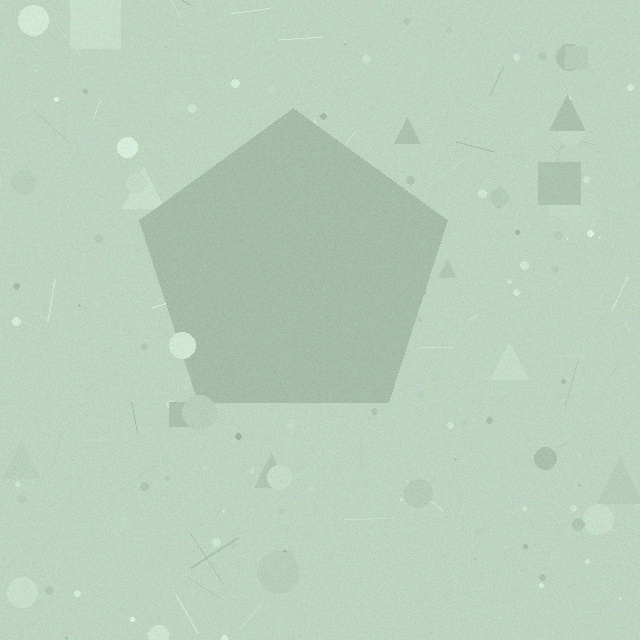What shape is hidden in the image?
A pentagon is hidden in the image.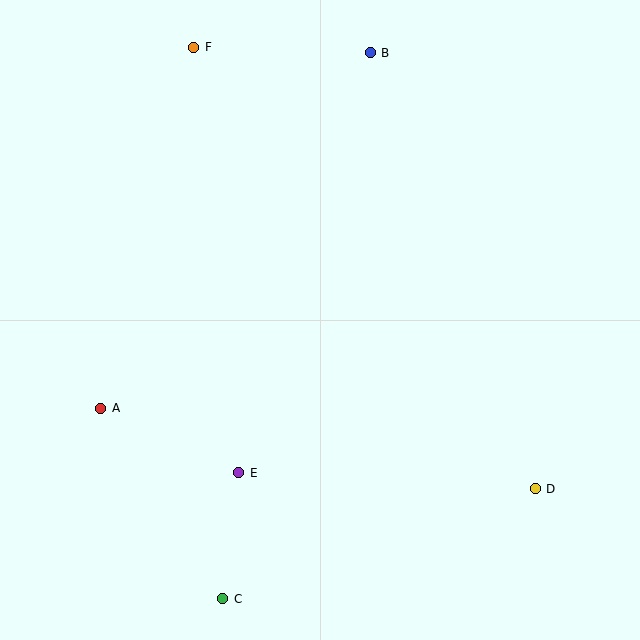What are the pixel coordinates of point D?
Point D is at (535, 489).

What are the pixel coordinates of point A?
Point A is at (101, 408).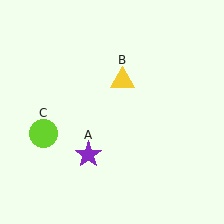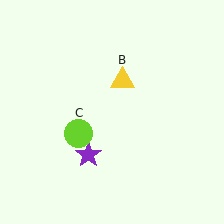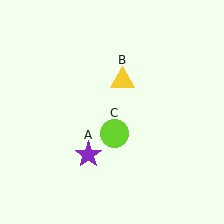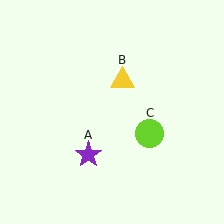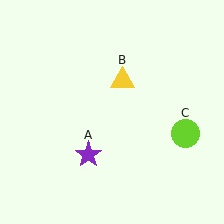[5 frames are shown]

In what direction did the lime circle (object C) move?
The lime circle (object C) moved right.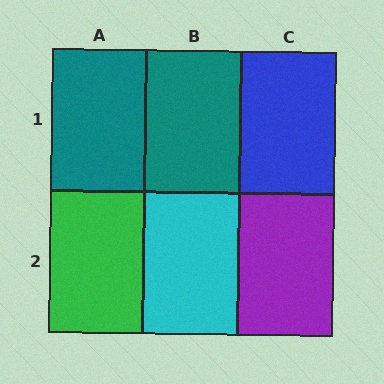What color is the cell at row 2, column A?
Green.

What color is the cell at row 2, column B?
Cyan.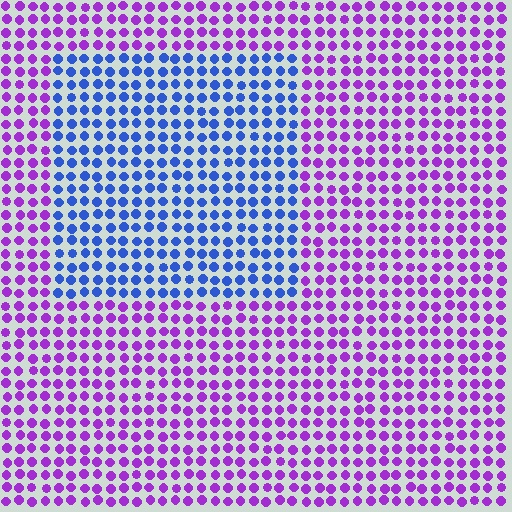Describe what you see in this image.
The image is filled with small purple elements in a uniform arrangement. A rectangle-shaped region is visible where the elements are tinted to a slightly different hue, forming a subtle color boundary.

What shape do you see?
I see a rectangle.